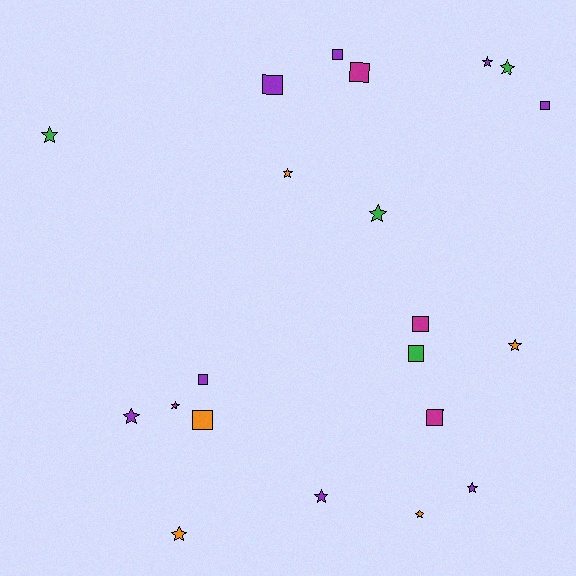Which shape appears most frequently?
Star, with 12 objects.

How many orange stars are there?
There are 4 orange stars.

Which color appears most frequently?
Purple, with 8 objects.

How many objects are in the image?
There are 21 objects.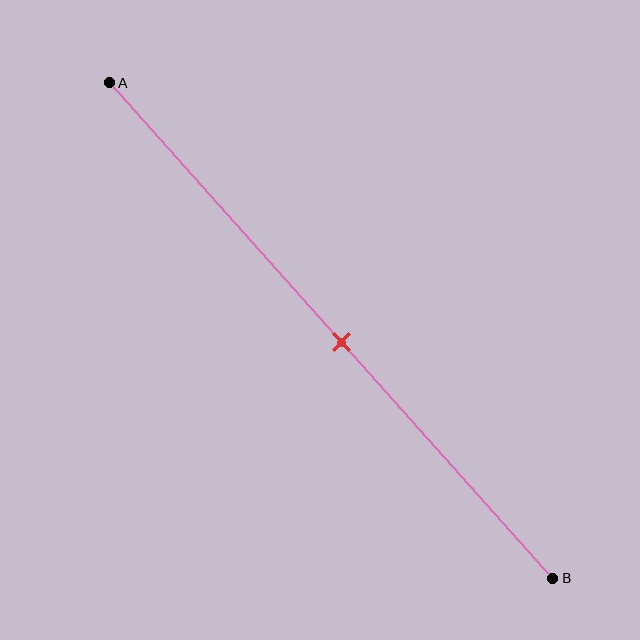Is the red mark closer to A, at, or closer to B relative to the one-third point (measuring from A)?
The red mark is closer to point B than the one-third point of segment AB.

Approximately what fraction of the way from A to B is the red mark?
The red mark is approximately 50% of the way from A to B.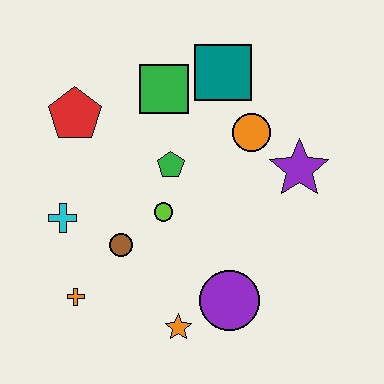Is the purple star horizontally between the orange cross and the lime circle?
No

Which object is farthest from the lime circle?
The teal square is farthest from the lime circle.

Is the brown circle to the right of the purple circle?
No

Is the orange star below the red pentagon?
Yes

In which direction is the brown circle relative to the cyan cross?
The brown circle is to the right of the cyan cross.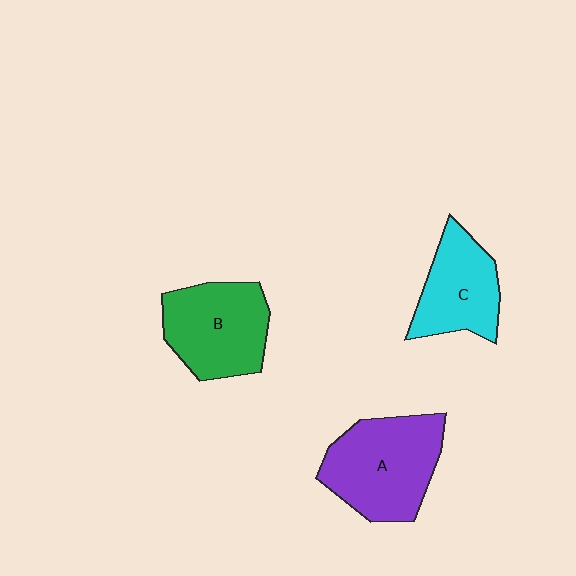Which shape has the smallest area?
Shape C (cyan).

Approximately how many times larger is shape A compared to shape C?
Approximately 1.4 times.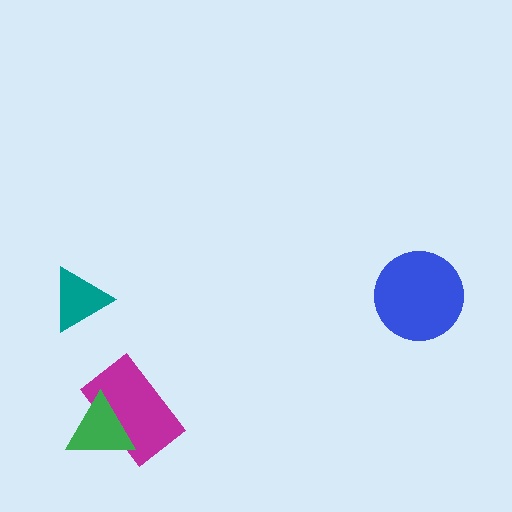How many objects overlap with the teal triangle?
0 objects overlap with the teal triangle.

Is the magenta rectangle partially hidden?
Yes, it is partially covered by another shape.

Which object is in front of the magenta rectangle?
The green triangle is in front of the magenta rectangle.